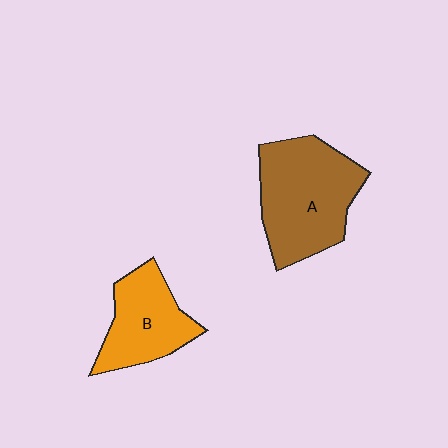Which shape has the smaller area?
Shape B (orange).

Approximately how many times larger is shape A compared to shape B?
Approximately 1.5 times.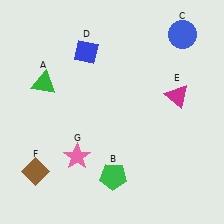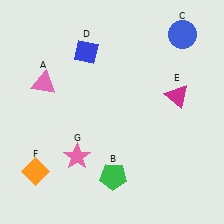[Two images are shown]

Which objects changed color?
A changed from green to pink. F changed from brown to orange.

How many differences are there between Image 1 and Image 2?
There are 2 differences between the two images.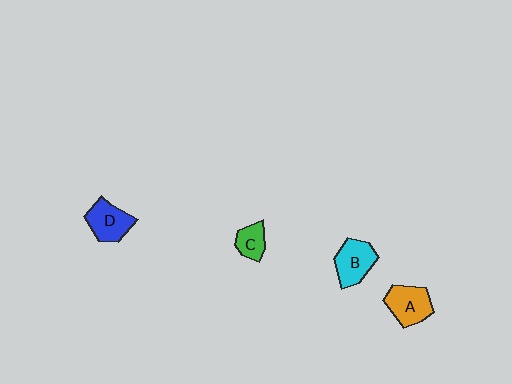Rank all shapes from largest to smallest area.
From largest to smallest: A (orange), B (cyan), D (blue), C (green).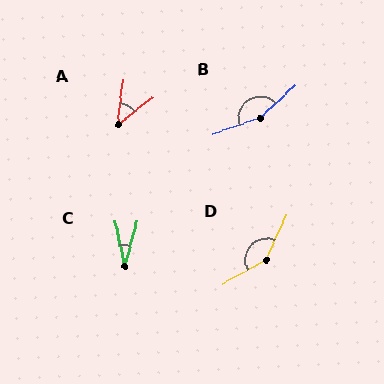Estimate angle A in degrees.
Approximately 44 degrees.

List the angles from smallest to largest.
C (26°), A (44°), D (144°), B (157°).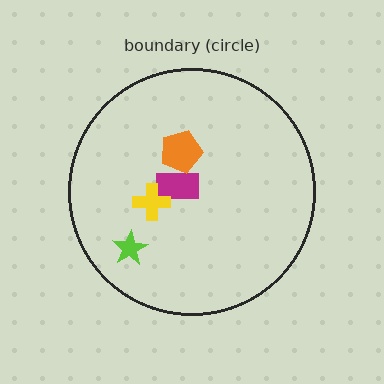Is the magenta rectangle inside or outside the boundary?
Inside.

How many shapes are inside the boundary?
4 inside, 0 outside.